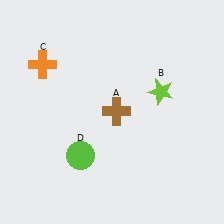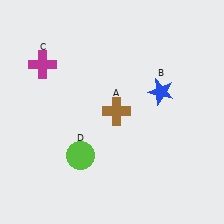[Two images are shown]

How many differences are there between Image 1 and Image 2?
There are 2 differences between the two images.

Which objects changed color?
B changed from lime to blue. C changed from orange to magenta.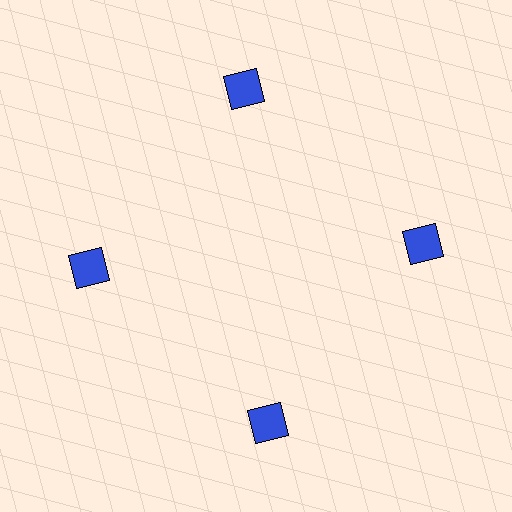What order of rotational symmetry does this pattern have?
This pattern has 4-fold rotational symmetry.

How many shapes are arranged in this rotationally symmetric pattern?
There are 4 shapes, arranged in 4 groups of 1.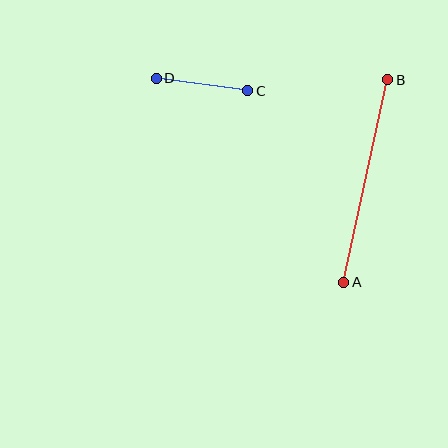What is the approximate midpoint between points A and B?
The midpoint is at approximately (366, 181) pixels.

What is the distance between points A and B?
The distance is approximately 207 pixels.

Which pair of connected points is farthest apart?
Points A and B are farthest apart.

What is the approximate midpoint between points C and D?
The midpoint is at approximately (202, 85) pixels.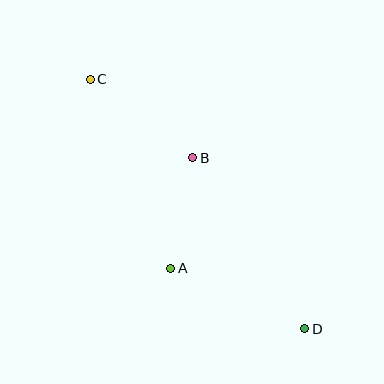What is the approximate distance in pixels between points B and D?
The distance between B and D is approximately 204 pixels.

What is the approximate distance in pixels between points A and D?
The distance between A and D is approximately 147 pixels.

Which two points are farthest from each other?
Points C and D are farthest from each other.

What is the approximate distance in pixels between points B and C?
The distance between B and C is approximately 129 pixels.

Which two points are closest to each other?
Points A and B are closest to each other.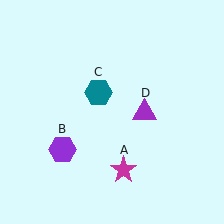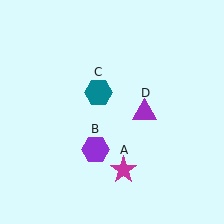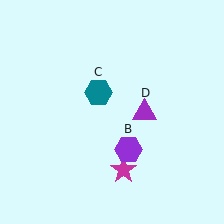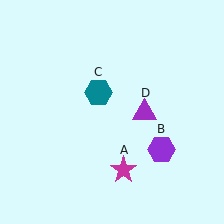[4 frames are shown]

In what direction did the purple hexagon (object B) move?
The purple hexagon (object B) moved right.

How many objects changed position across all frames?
1 object changed position: purple hexagon (object B).